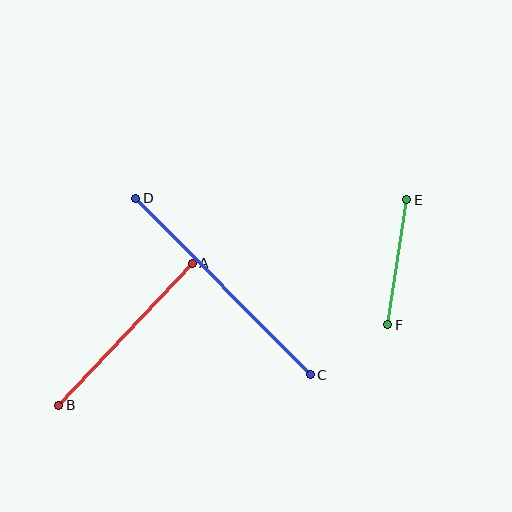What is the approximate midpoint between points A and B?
The midpoint is at approximately (125, 334) pixels.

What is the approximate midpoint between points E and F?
The midpoint is at approximately (397, 262) pixels.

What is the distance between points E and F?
The distance is approximately 126 pixels.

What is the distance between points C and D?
The distance is approximately 248 pixels.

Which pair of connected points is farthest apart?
Points C and D are farthest apart.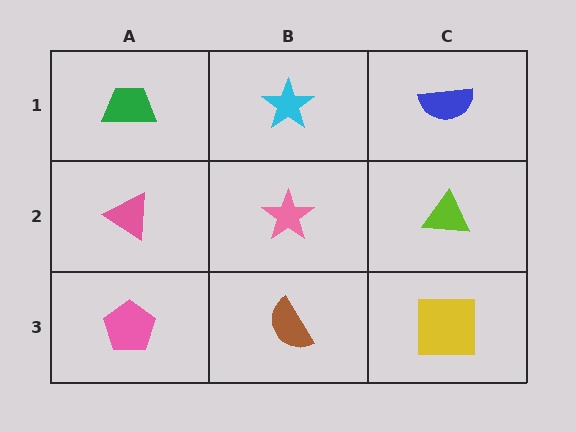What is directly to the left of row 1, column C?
A cyan star.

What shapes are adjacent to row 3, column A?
A pink triangle (row 2, column A), a brown semicircle (row 3, column B).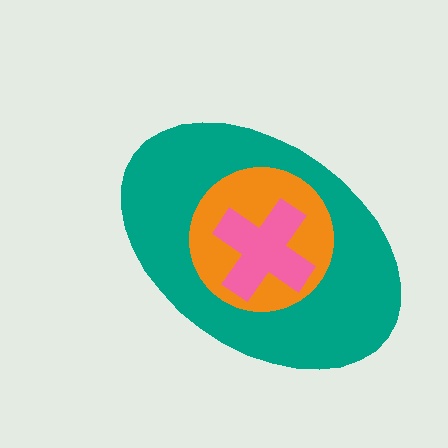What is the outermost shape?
The teal ellipse.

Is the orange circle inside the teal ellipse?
Yes.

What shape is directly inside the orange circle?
The pink cross.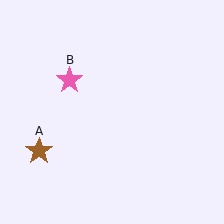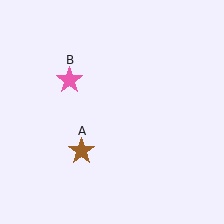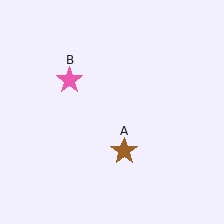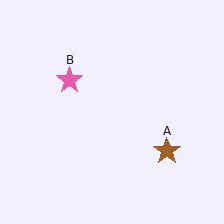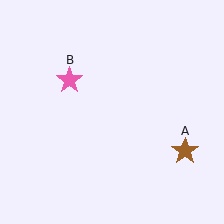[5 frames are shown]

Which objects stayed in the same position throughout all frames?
Pink star (object B) remained stationary.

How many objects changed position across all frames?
1 object changed position: brown star (object A).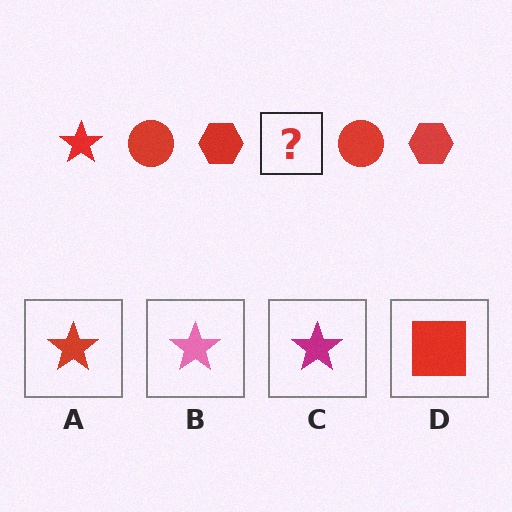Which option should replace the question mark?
Option A.